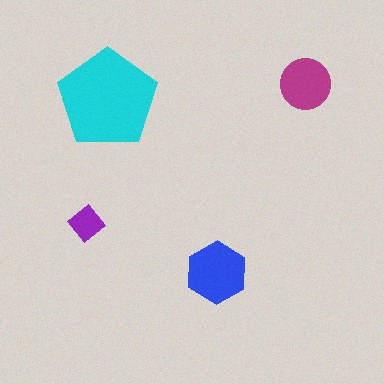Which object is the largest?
The cyan pentagon.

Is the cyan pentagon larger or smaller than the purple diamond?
Larger.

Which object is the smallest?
The purple diamond.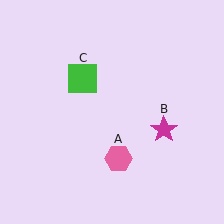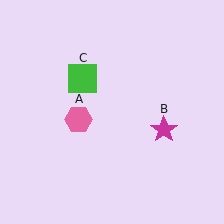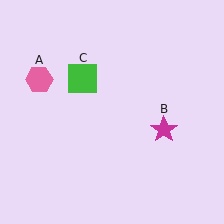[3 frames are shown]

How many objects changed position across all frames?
1 object changed position: pink hexagon (object A).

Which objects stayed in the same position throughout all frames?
Magenta star (object B) and green square (object C) remained stationary.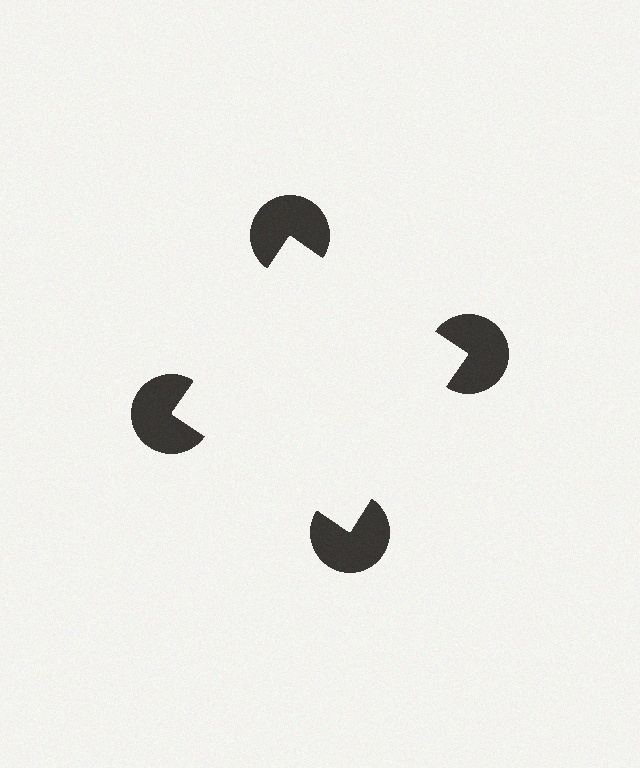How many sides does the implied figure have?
4 sides.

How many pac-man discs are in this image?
There are 4 — one at each vertex of the illusory square.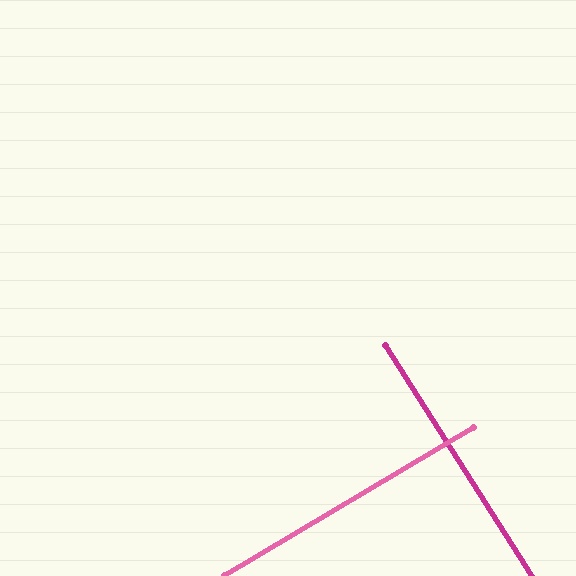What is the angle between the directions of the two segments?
Approximately 88 degrees.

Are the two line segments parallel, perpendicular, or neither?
Perpendicular — they meet at approximately 88°.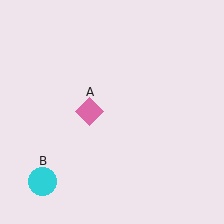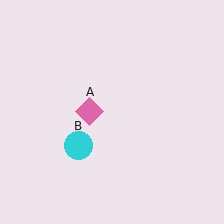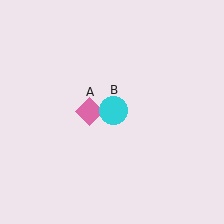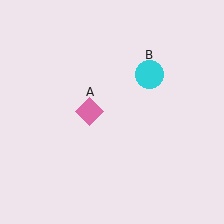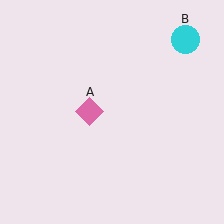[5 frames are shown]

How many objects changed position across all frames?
1 object changed position: cyan circle (object B).